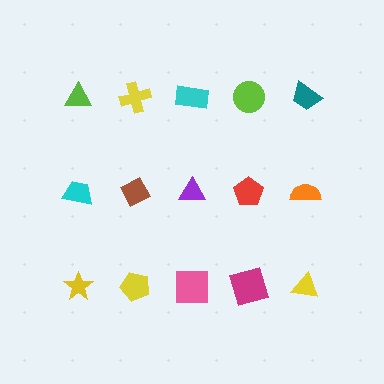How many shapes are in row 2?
5 shapes.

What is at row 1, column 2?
A yellow cross.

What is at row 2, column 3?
A purple triangle.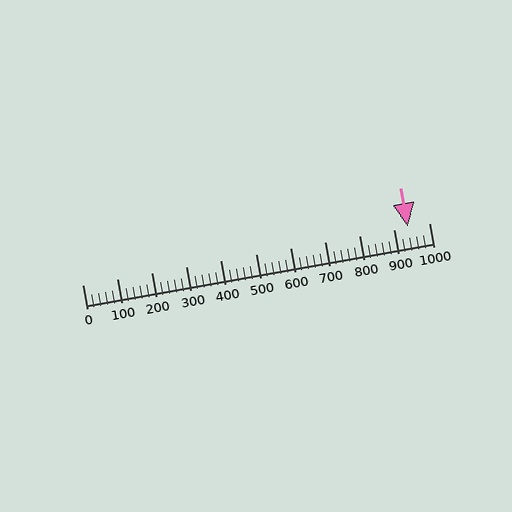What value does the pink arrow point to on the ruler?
The pink arrow points to approximately 940.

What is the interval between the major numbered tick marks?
The major tick marks are spaced 100 units apart.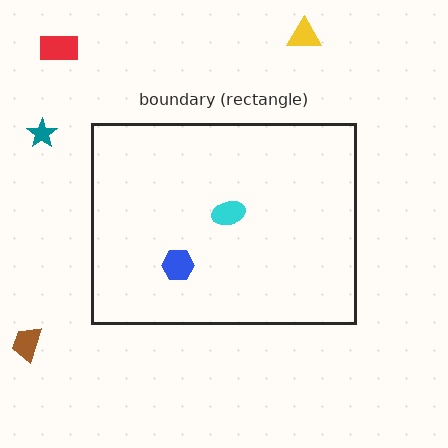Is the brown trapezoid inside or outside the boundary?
Outside.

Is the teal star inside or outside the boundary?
Outside.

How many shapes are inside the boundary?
2 inside, 4 outside.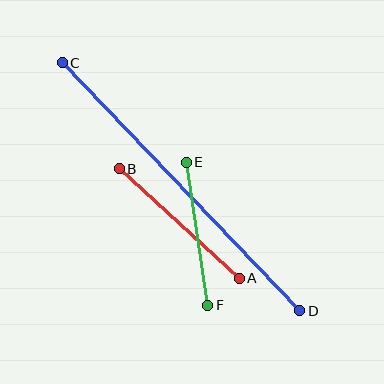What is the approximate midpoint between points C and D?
The midpoint is at approximately (181, 187) pixels.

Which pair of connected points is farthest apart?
Points C and D are farthest apart.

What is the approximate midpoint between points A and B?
The midpoint is at approximately (179, 223) pixels.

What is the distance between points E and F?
The distance is approximately 145 pixels.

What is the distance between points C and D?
The distance is approximately 343 pixels.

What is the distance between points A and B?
The distance is approximately 162 pixels.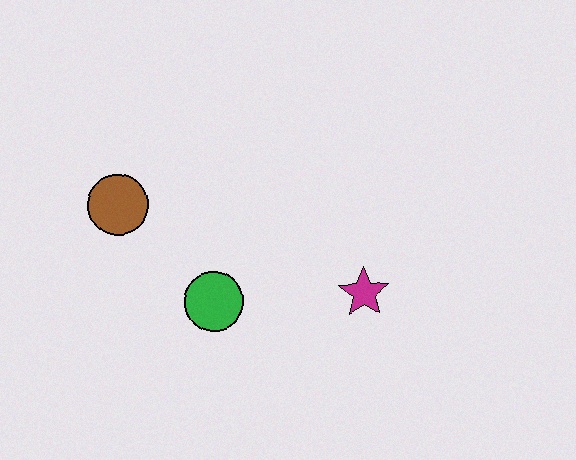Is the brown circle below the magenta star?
No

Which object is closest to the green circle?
The brown circle is closest to the green circle.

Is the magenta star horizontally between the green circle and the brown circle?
No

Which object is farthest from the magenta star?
The brown circle is farthest from the magenta star.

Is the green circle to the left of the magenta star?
Yes